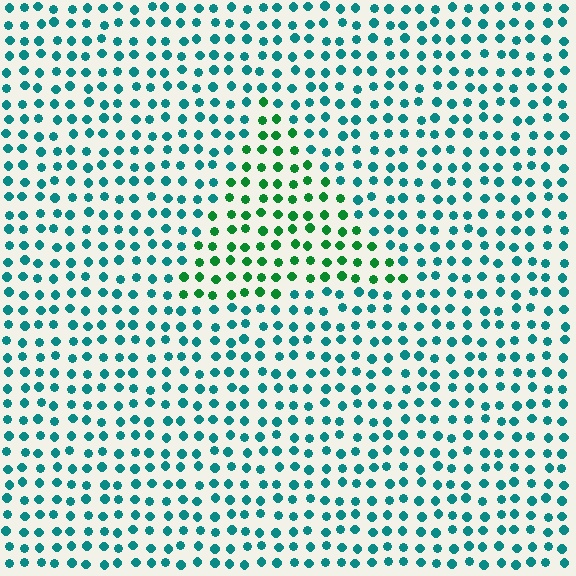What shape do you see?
I see a triangle.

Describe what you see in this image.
The image is filled with small teal elements in a uniform arrangement. A triangle-shaped region is visible where the elements are tinted to a slightly different hue, forming a subtle color boundary.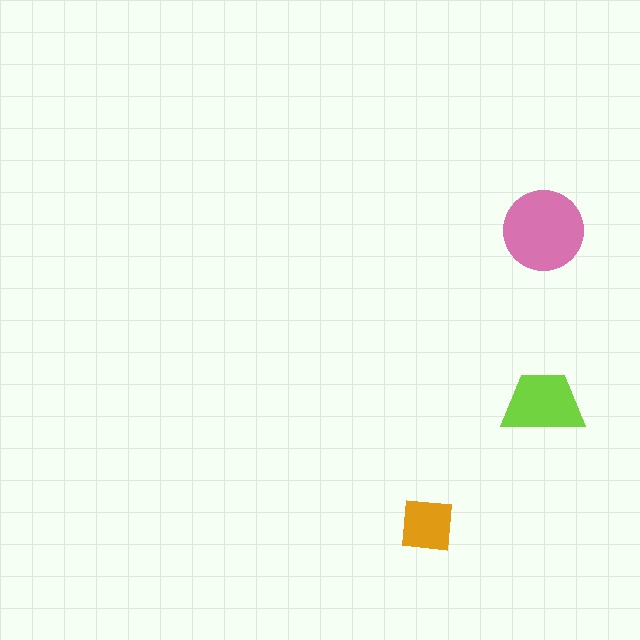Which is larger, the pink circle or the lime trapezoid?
The pink circle.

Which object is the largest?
The pink circle.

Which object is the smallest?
The orange square.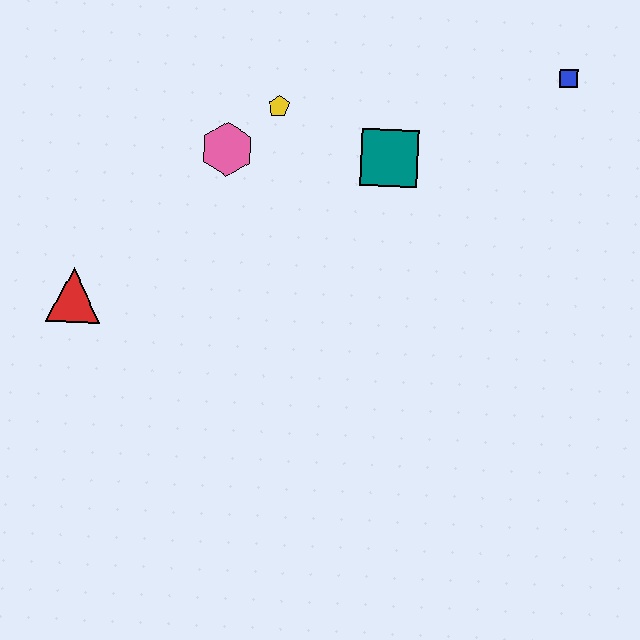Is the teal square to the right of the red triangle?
Yes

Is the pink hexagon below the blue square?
Yes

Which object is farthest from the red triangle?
The blue square is farthest from the red triangle.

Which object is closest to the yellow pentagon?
The pink hexagon is closest to the yellow pentagon.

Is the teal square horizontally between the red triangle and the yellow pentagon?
No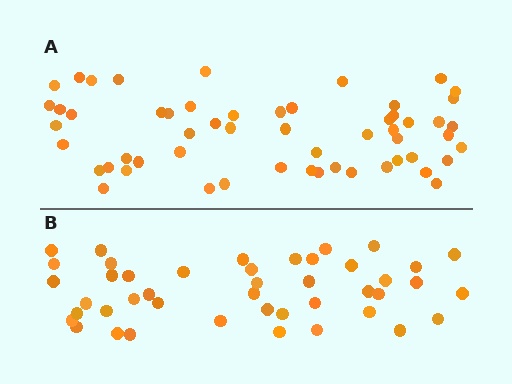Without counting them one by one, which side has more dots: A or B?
Region A (the top region) has more dots.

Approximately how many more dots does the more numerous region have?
Region A has roughly 12 or so more dots than region B.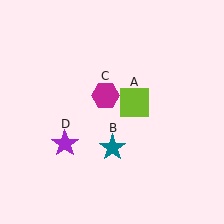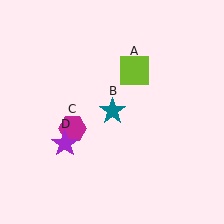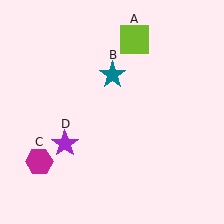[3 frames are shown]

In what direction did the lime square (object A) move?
The lime square (object A) moved up.